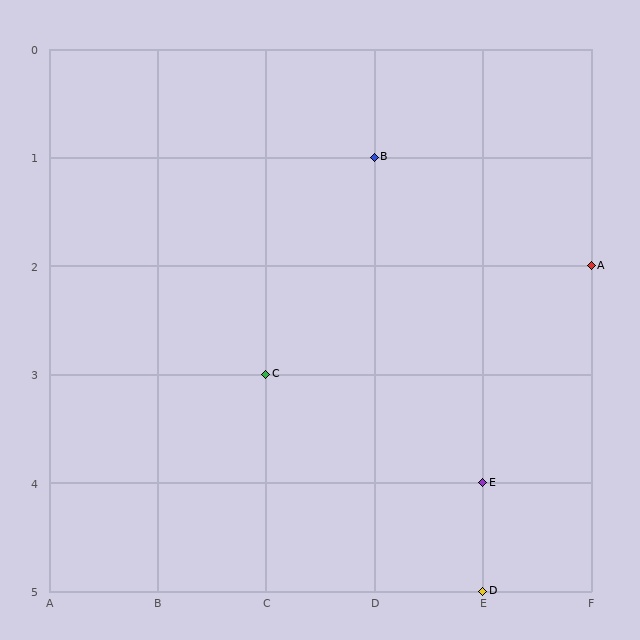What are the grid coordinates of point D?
Point D is at grid coordinates (E, 5).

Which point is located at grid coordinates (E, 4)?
Point E is at (E, 4).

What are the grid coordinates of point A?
Point A is at grid coordinates (F, 2).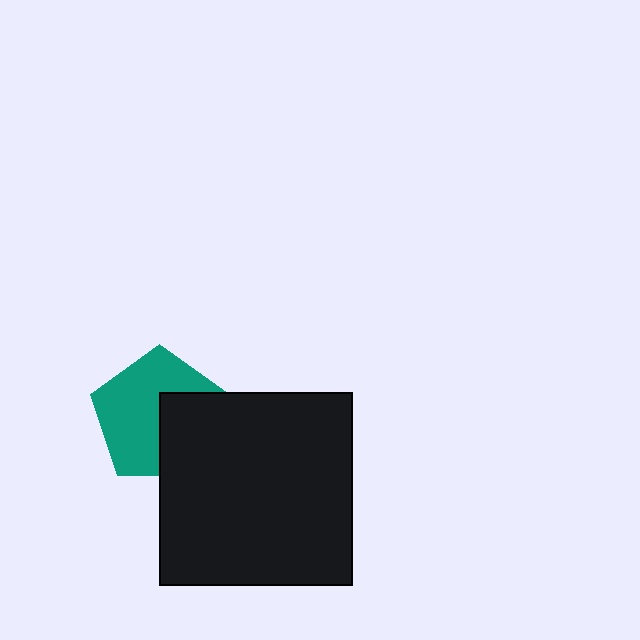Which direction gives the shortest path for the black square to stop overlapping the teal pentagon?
Moving toward the lower-right gives the shortest separation.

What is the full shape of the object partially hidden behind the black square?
The partially hidden object is a teal pentagon.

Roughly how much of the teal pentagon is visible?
About half of it is visible (roughly 62%).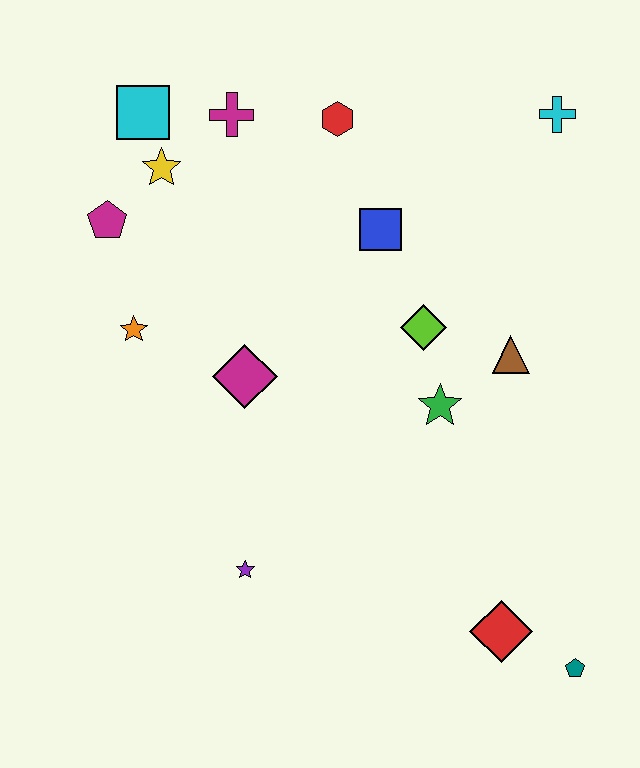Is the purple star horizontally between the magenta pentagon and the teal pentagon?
Yes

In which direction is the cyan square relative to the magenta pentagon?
The cyan square is above the magenta pentagon.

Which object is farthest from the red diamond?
The cyan square is farthest from the red diamond.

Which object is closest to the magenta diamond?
The orange star is closest to the magenta diamond.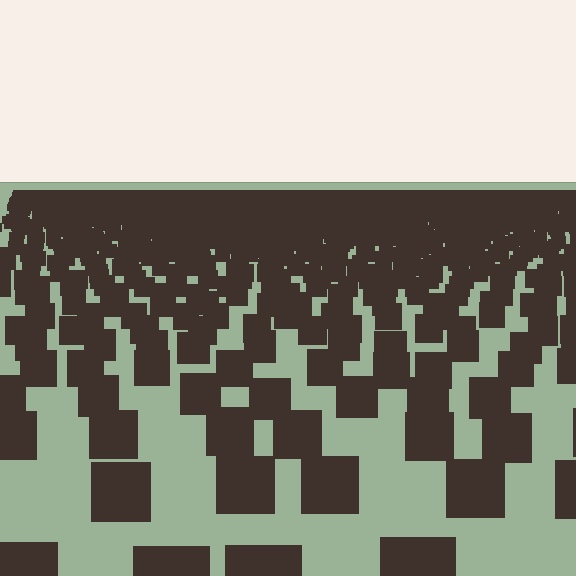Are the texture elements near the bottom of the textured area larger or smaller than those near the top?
Larger. Near the bottom, elements are closer to the viewer and appear at a bigger on-screen size.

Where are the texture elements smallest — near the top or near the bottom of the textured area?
Near the top.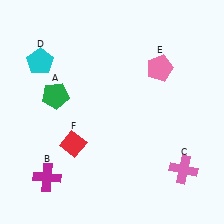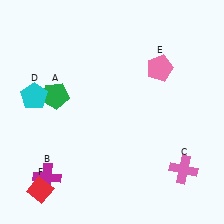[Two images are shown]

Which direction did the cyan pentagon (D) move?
The cyan pentagon (D) moved down.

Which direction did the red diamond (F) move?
The red diamond (F) moved down.